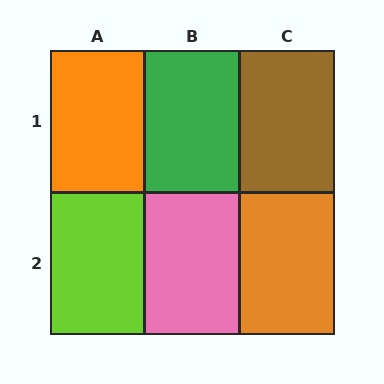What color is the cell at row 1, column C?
Brown.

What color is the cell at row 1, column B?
Green.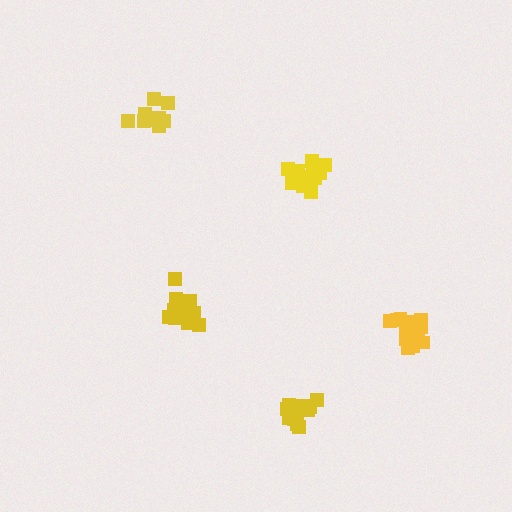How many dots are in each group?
Group 1: 16 dots, Group 2: 16 dots, Group 3: 15 dots, Group 4: 15 dots, Group 5: 10 dots (72 total).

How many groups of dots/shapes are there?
There are 5 groups.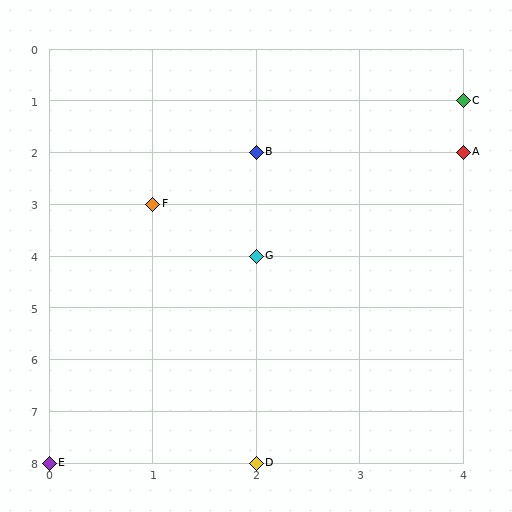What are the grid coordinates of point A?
Point A is at grid coordinates (4, 2).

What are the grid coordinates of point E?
Point E is at grid coordinates (0, 8).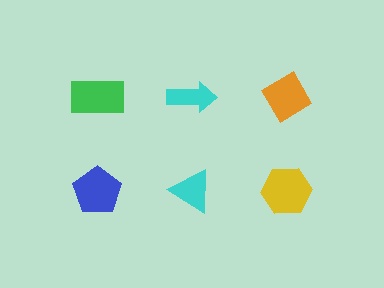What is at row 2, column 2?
A cyan triangle.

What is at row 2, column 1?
A blue pentagon.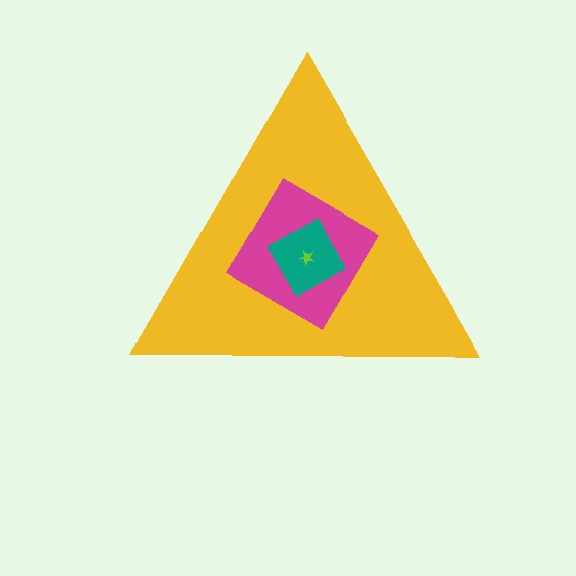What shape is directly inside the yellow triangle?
The magenta diamond.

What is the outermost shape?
The yellow triangle.